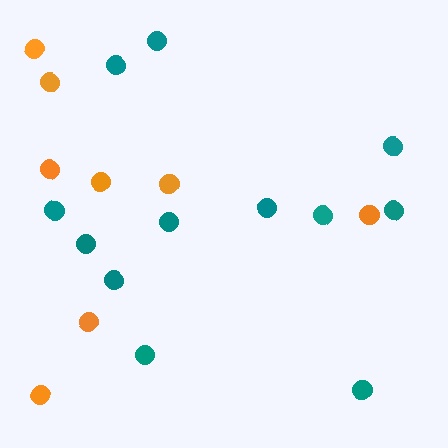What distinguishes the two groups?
There are 2 groups: one group of orange circles (8) and one group of teal circles (12).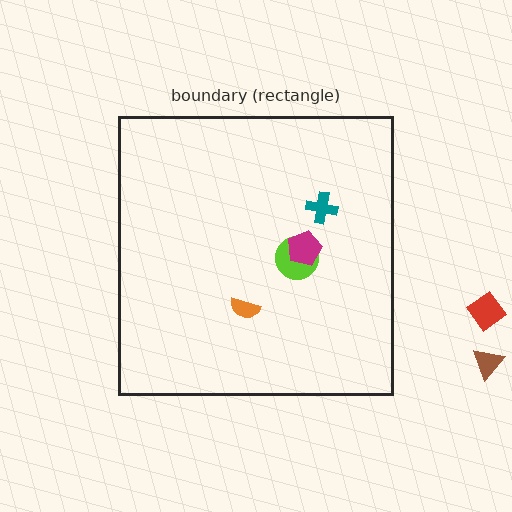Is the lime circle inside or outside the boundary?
Inside.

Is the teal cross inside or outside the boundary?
Inside.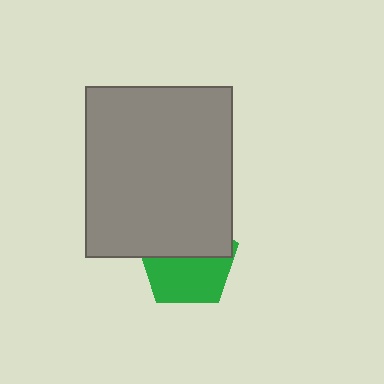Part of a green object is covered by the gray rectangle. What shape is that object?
It is a pentagon.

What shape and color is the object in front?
The object in front is a gray rectangle.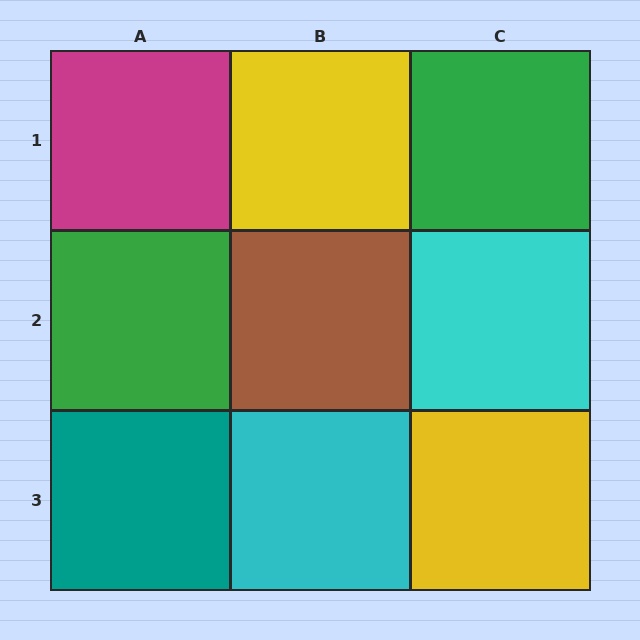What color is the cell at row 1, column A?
Magenta.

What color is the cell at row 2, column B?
Brown.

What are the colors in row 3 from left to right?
Teal, cyan, yellow.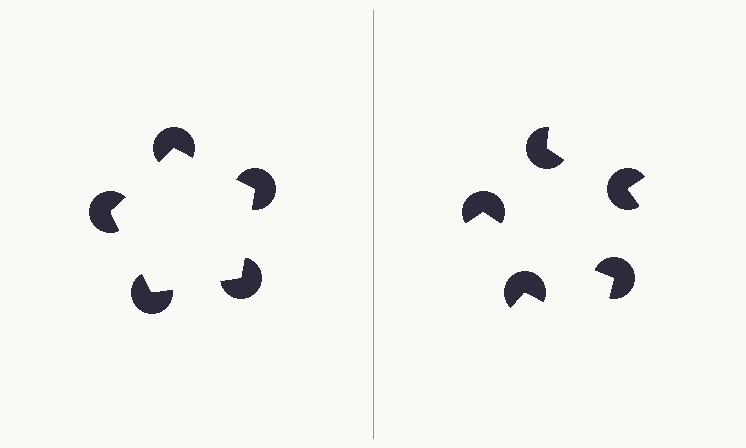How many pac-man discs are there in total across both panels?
10 — 5 on each side.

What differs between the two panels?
The pac-man discs are positioned identically on both sides; only the wedge orientations differ. On the left they align to a pentagon; on the right they are misaligned.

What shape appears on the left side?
An illusory pentagon.